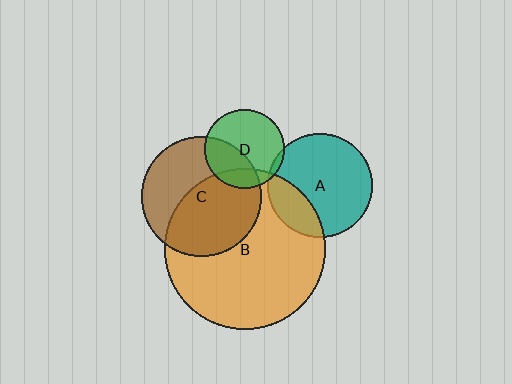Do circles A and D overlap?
Yes.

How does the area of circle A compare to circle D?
Approximately 1.7 times.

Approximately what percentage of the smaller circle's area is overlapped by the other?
Approximately 5%.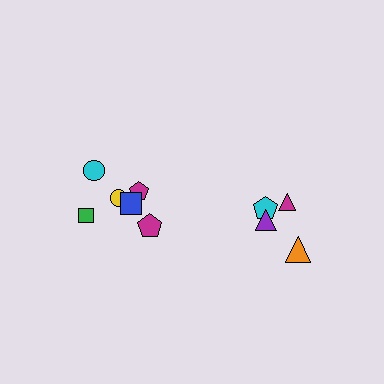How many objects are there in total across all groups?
There are 10 objects.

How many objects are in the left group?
There are 6 objects.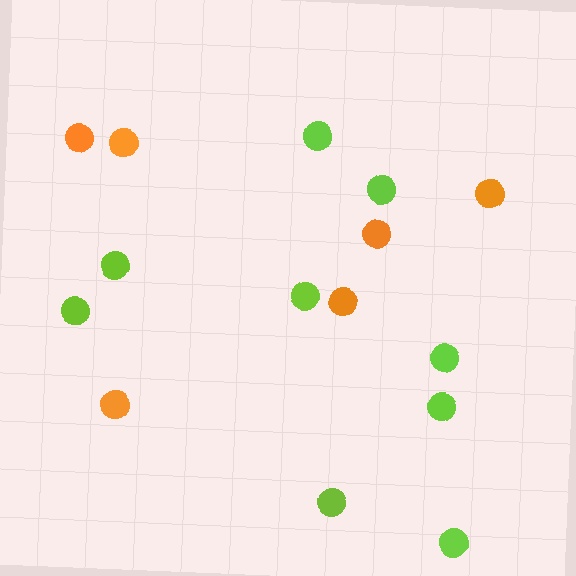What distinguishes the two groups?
There are 2 groups: one group of lime circles (9) and one group of orange circles (6).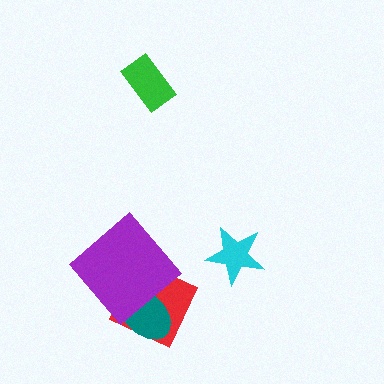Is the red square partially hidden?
Yes, it is partially covered by another shape.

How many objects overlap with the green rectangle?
0 objects overlap with the green rectangle.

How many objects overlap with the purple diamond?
2 objects overlap with the purple diamond.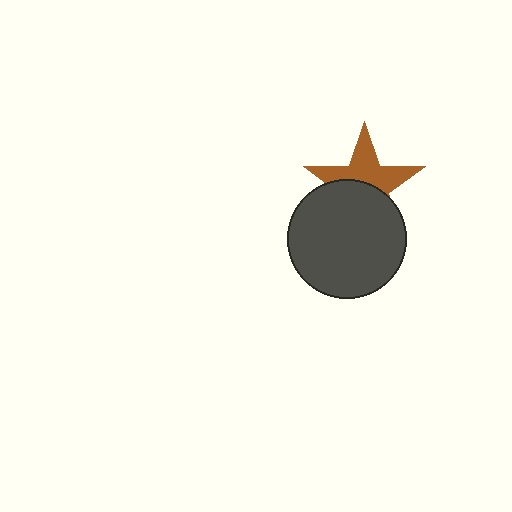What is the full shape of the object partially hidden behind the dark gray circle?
The partially hidden object is a brown star.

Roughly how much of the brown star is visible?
About half of it is visible (roughly 51%).